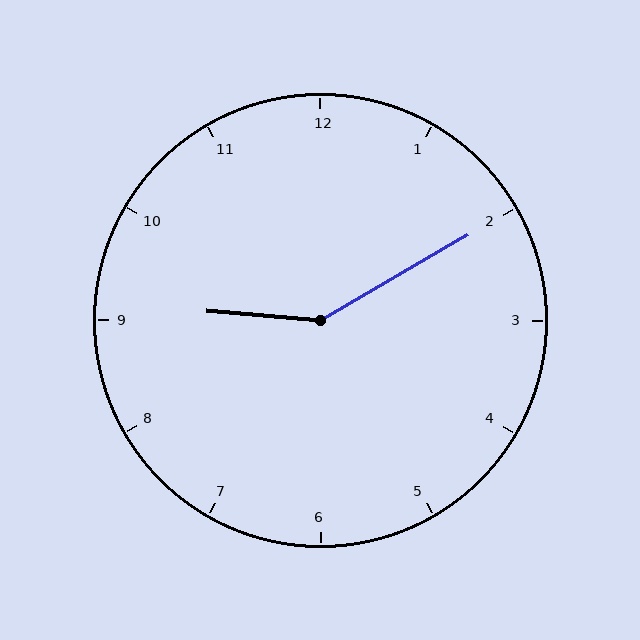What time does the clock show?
9:10.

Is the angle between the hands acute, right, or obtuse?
It is obtuse.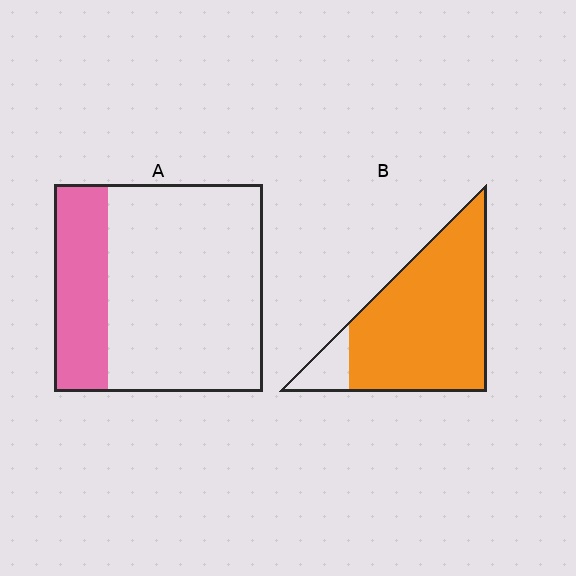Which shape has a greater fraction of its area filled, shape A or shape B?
Shape B.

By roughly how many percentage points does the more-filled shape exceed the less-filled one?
By roughly 65 percentage points (B over A).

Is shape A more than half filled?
No.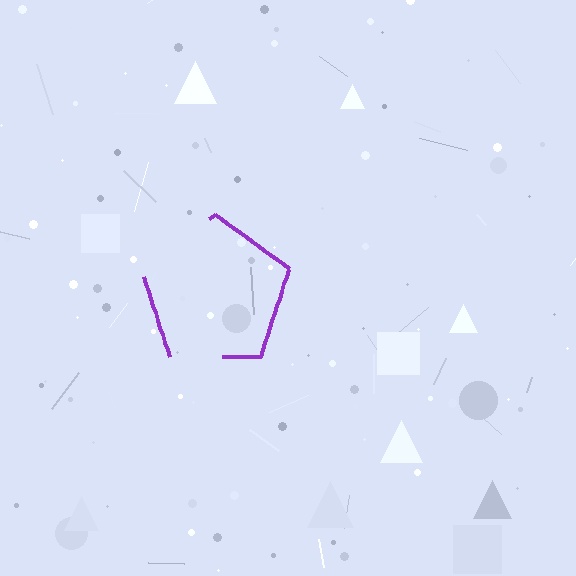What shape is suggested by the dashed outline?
The dashed outline suggests a pentagon.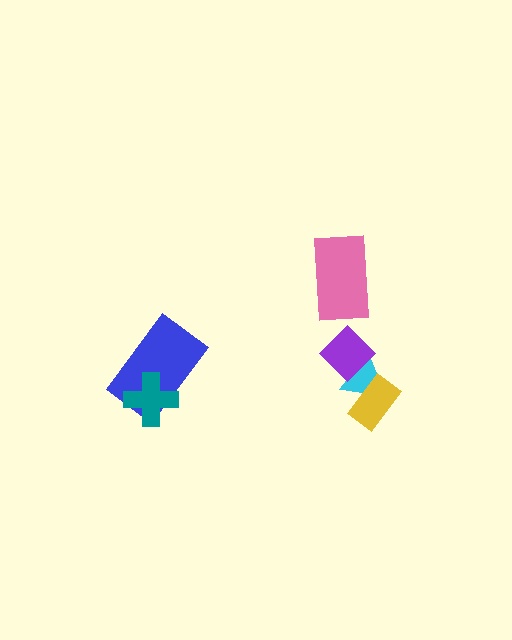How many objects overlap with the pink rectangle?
0 objects overlap with the pink rectangle.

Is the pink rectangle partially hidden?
No, no other shape covers it.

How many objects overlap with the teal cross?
1 object overlaps with the teal cross.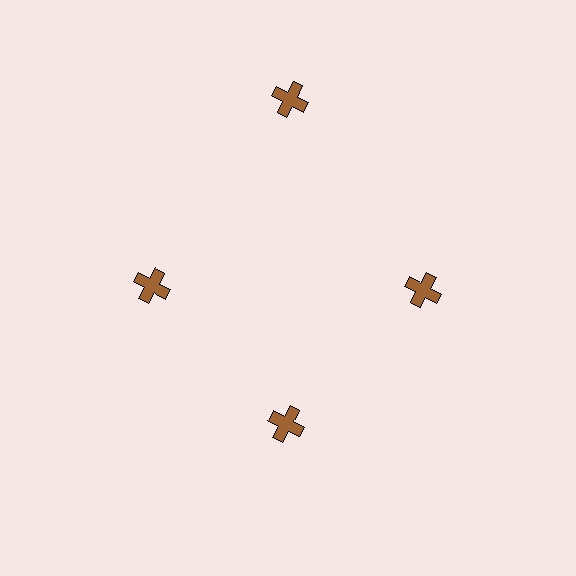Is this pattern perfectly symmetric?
No. The 4 brown crosses are arranged in a ring, but one element near the 12 o'clock position is pushed outward from the center, breaking the 4-fold rotational symmetry.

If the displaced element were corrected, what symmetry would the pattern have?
It would have 4-fold rotational symmetry — the pattern would map onto itself every 90 degrees.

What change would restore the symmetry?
The symmetry would be restored by moving it inward, back onto the ring so that all 4 crosses sit at equal angles and equal distance from the center.